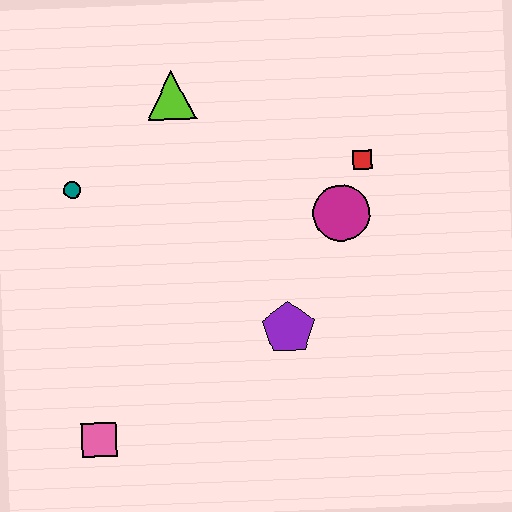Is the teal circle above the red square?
No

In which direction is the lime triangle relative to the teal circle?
The lime triangle is to the right of the teal circle.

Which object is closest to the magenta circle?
The red square is closest to the magenta circle.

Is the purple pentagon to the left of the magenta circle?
Yes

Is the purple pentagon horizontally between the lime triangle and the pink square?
No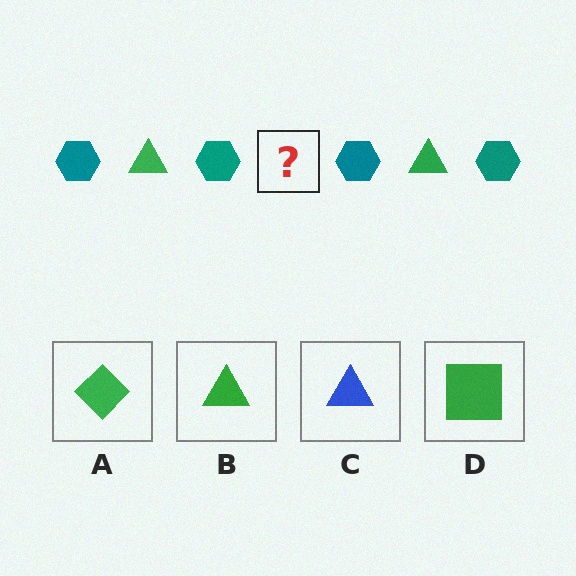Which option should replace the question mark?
Option B.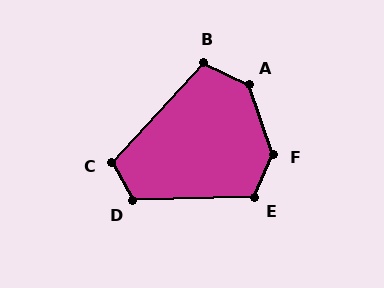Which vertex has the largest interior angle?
F, at approximately 137 degrees.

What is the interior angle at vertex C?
Approximately 109 degrees (obtuse).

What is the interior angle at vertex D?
Approximately 117 degrees (obtuse).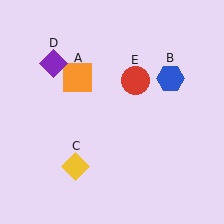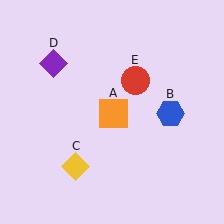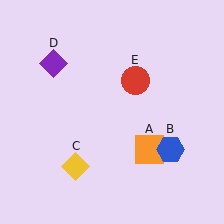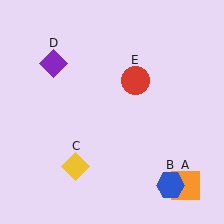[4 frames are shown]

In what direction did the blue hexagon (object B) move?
The blue hexagon (object B) moved down.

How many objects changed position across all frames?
2 objects changed position: orange square (object A), blue hexagon (object B).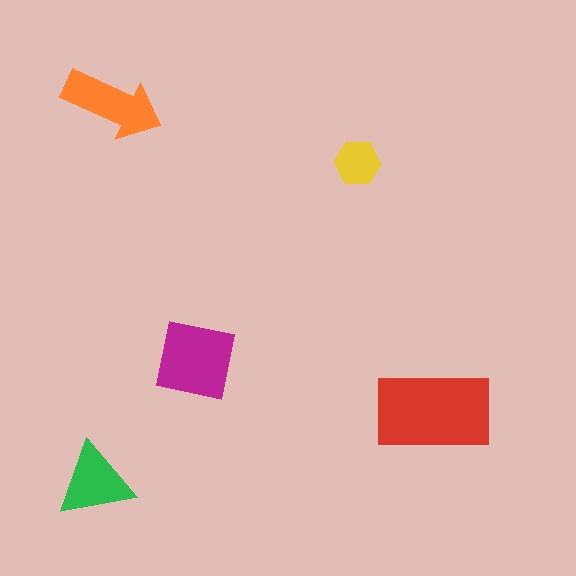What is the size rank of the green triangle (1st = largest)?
4th.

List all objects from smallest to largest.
The yellow hexagon, the green triangle, the orange arrow, the magenta square, the red rectangle.